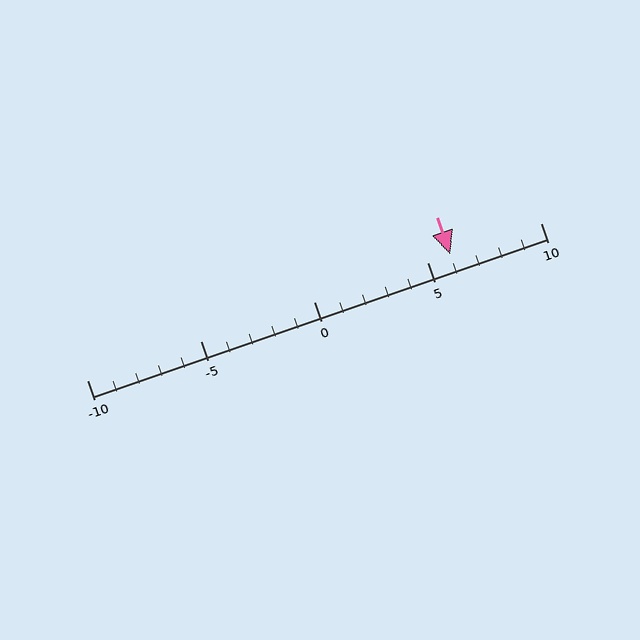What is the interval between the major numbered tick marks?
The major tick marks are spaced 5 units apart.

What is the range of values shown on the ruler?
The ruler shows values from -10 to 10.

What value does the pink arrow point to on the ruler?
The pink arrow points to approximately 6.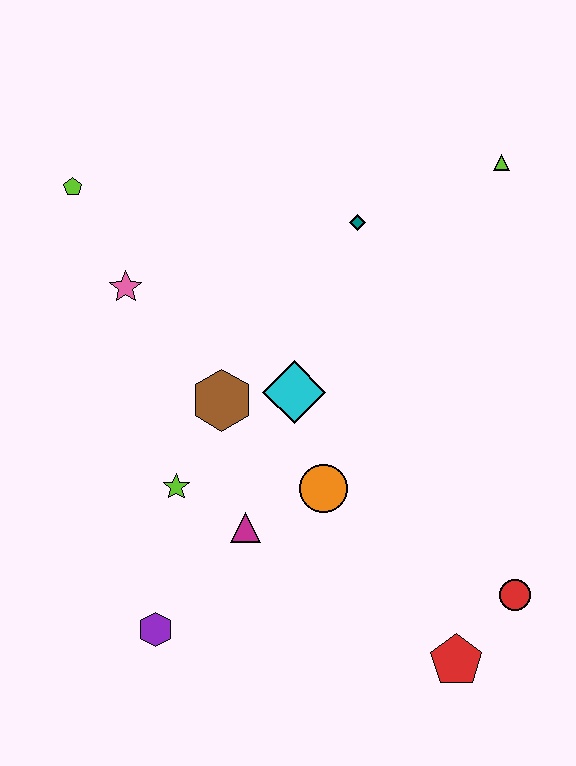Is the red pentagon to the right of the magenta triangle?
Yes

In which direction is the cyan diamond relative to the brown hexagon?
The cyan diamond is to the right of the brown hexagon.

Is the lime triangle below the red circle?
No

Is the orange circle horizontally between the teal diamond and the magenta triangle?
Yes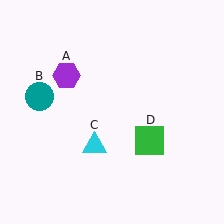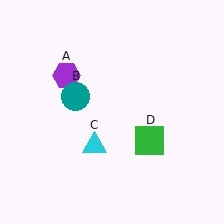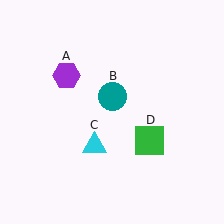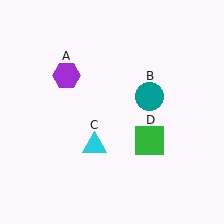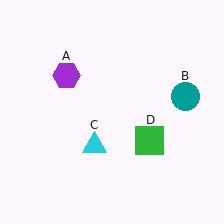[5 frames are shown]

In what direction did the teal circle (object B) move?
The teal circle (object B) moved right.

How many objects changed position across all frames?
1 object changed position: teal circle (object B).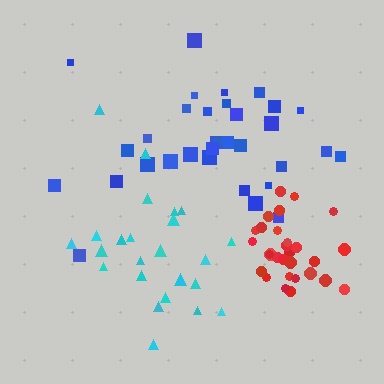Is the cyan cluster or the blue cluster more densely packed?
Cyan.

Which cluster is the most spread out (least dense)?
Blue.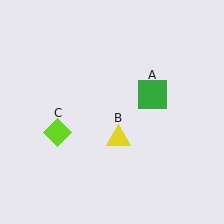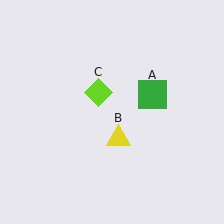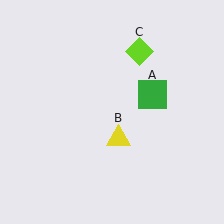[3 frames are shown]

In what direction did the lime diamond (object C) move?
The lime diamond (object C) moved up and to the right.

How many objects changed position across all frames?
1 object changed position: lime diamond (object C).